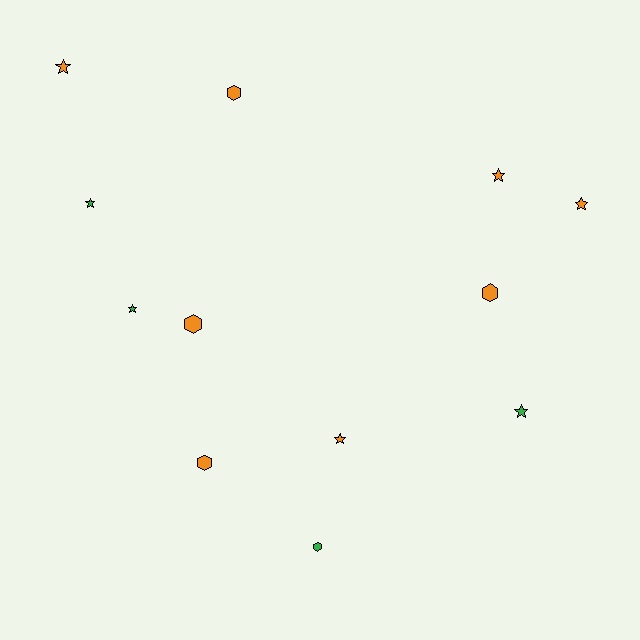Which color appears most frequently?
Orange, with 8 objects.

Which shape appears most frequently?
Star, with 7 objects.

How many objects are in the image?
There are 12 objects.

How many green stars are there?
There are 3 green stars.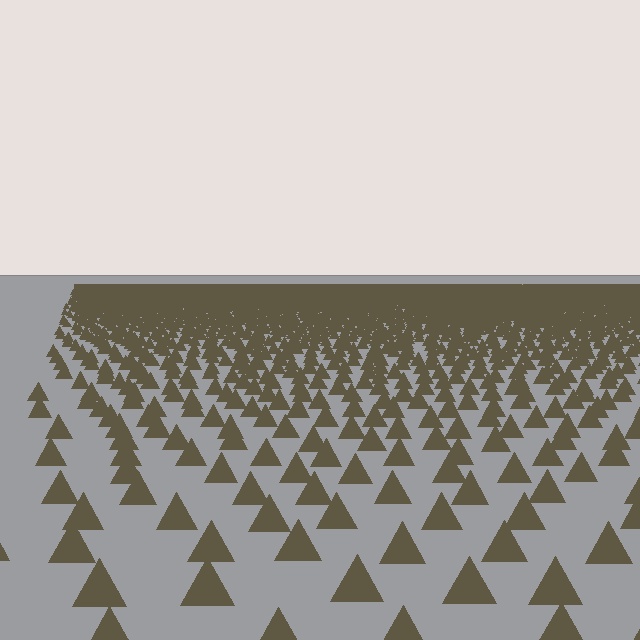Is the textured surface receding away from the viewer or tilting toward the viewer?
The surface is receding away from the viewer. Texture elements get smaller and denser toward the top.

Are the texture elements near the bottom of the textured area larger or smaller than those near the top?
Larger. Near the bottom, elements are closer to the viewer and appear at a bigger on-screen size.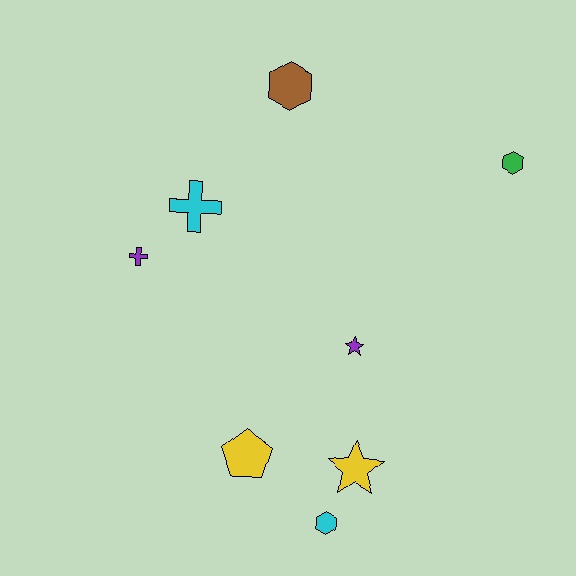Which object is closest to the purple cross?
The cyan cross is closest to the purple cross.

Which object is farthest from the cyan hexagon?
The brown hexagon is farthest from the cyan hexagon.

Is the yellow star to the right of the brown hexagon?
Yes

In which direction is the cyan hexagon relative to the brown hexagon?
The cyan hexagon is below the brown hexagon.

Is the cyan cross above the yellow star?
Yes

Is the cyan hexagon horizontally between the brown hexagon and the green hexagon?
Yes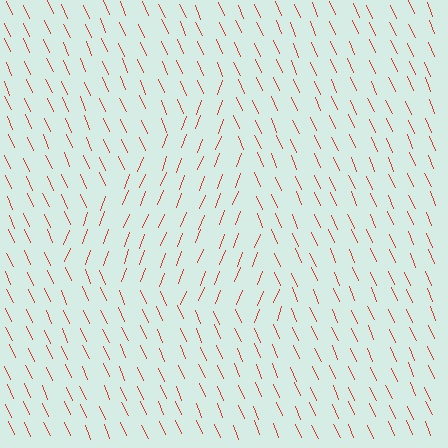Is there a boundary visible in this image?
Yes, there is a texture boundary formed by a change in line orientation.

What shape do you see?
I see a triangle.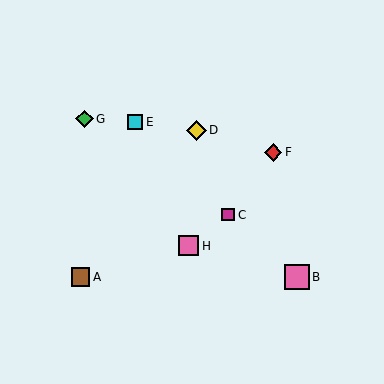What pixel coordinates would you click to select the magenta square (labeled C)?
Click at (228, 215) to select the magenta square C.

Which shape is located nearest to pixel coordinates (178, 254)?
The pink square (labeled H) at (189, 246) is nearest to that location.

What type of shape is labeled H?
Shape H is a pink square.